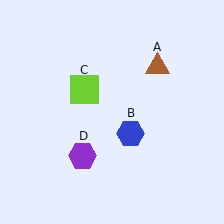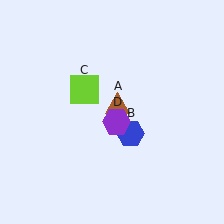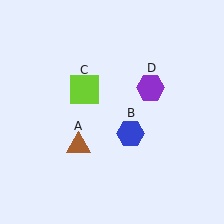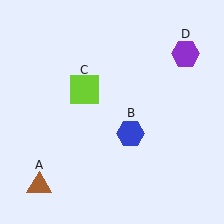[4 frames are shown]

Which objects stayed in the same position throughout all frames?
Blue hexagon (object B) and lime square (object C) remained stationary.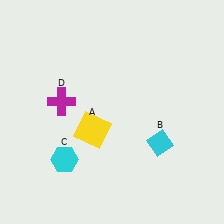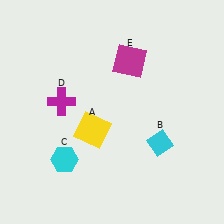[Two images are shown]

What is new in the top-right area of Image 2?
A magenta square (E) was added in the top-right area of Image 2.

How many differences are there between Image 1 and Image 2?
There is 1 difference between the two images.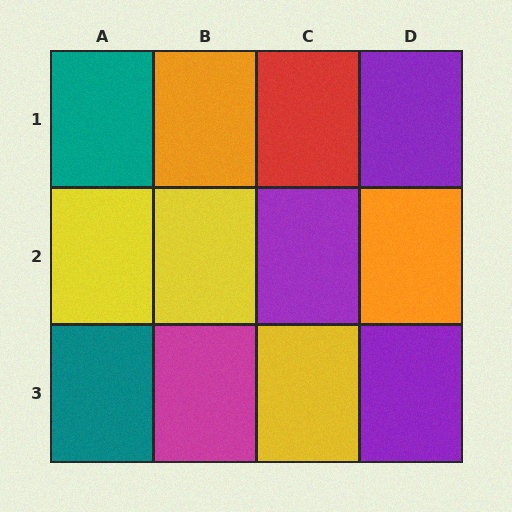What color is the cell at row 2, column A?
Yellow.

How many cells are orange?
2 cells are orange.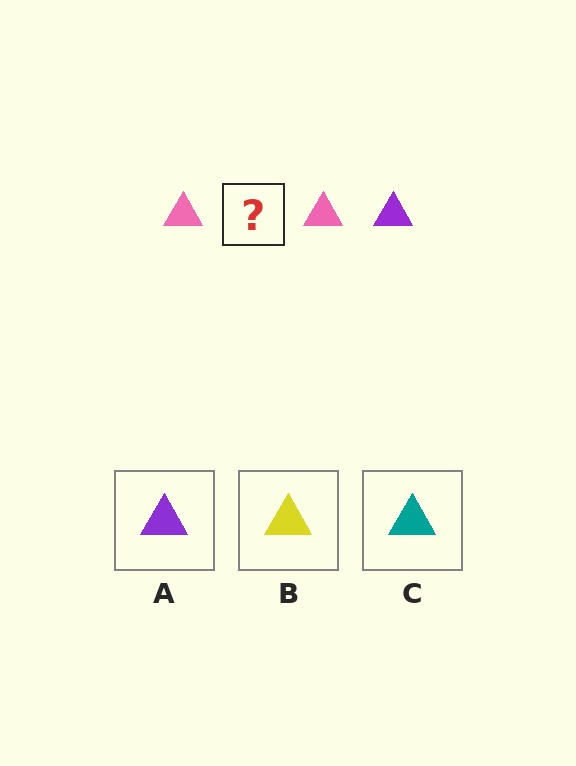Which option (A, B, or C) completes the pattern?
A.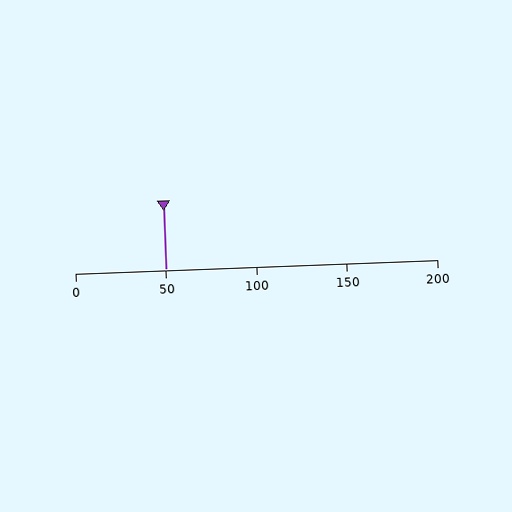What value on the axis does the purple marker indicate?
The marker indicates approximately 50.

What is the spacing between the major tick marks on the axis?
The major ticks are spaced 50 apart.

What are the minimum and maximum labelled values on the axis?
The axis runs from 0 to 200.